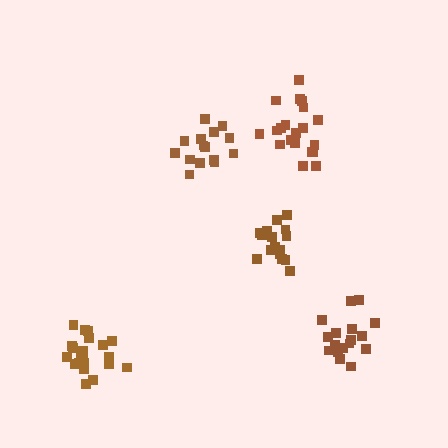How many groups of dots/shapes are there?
There are 5 groups.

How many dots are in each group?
Group 1: 21 dots, Group 2: 15 dots, Group 3: 16 dots, Group 4: 17 dots, Group 5: 21 dots (90 total).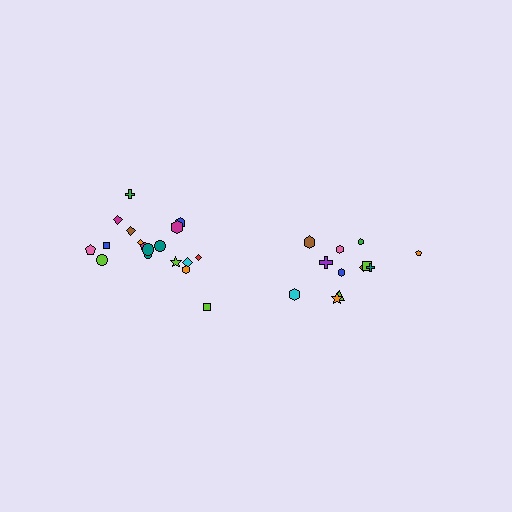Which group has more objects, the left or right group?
The left group.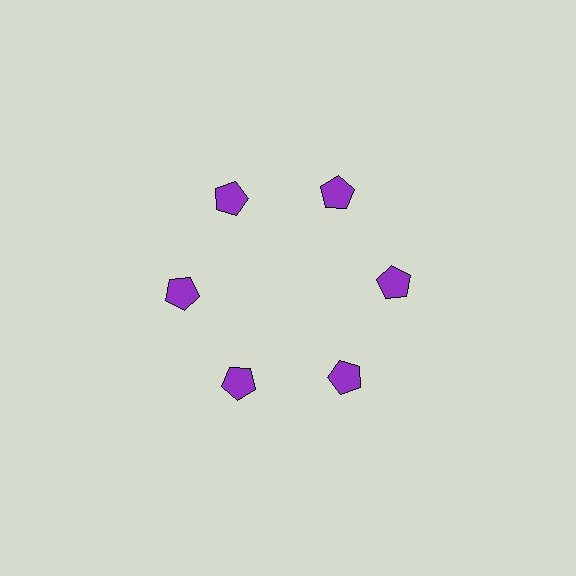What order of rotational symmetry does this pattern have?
This pattern has 6-fold rotational symmetry.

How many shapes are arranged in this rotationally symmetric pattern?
There are 6 shapes, arranged in 6 groups of 1.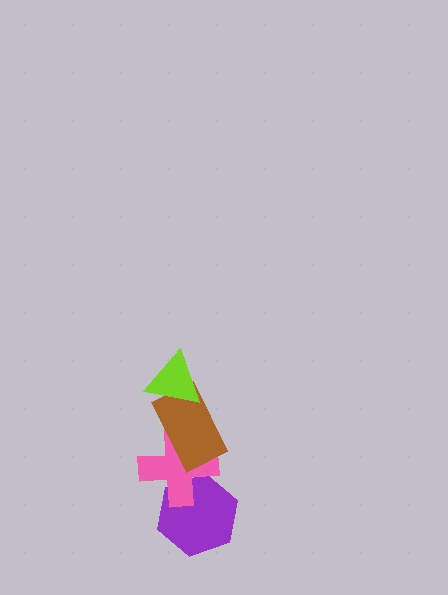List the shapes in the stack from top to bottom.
From top to bottom: the lime triangle, the brown rectangle, the pink cross, the purple hexagon.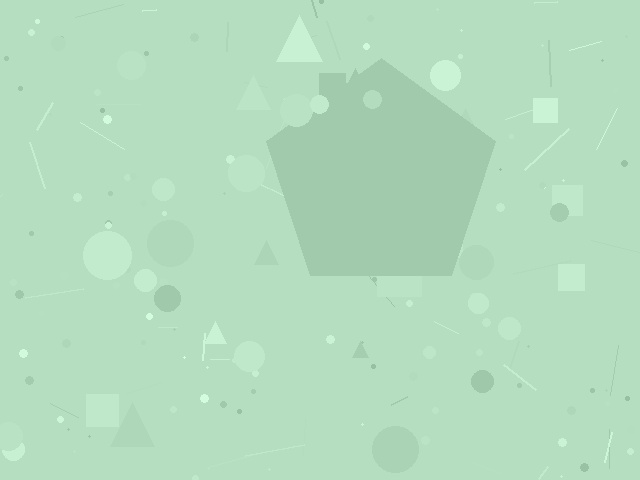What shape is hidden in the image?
A pentagon is hidden in the image.